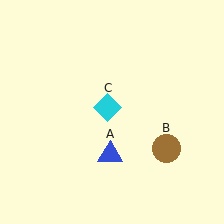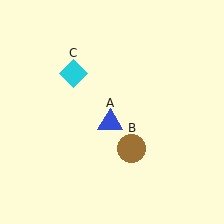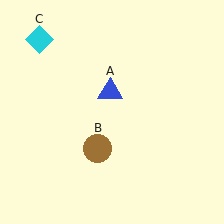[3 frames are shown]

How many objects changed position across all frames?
3 objects changed position: blue triangle (object A), brown circle (object B), cyan diamond (object C).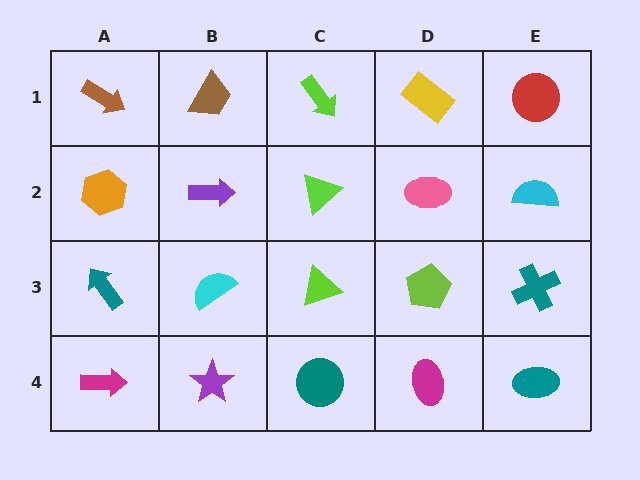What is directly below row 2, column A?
A teal arrow.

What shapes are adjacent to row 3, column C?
A lime triangle (row 2, column C), a teal circle (row 4, column C), a cyan semicircle (row 3, column B), a lime pentagon (row 3, column D).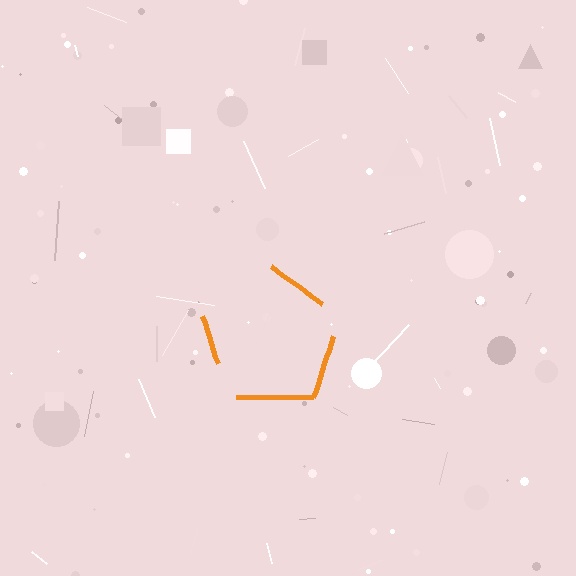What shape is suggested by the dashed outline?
The dashed outline suggests a pentagon.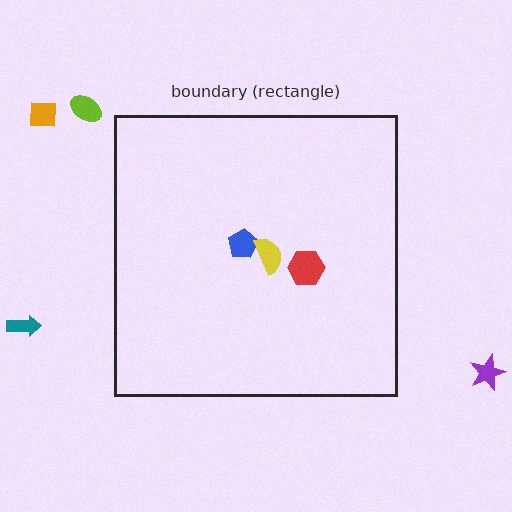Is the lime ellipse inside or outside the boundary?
Outside.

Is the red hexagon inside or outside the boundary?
Inside.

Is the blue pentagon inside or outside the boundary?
Inside.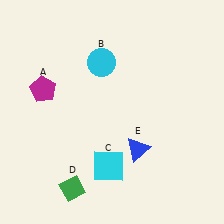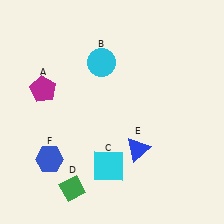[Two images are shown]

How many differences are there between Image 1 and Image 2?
There is 1 difference between the two images.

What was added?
A blue hexagon (F) was added in Image 2.